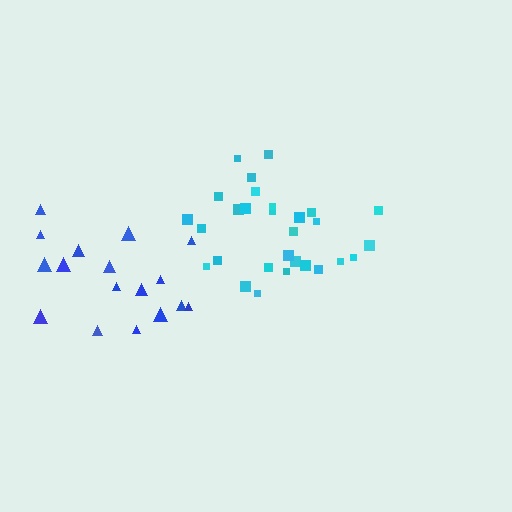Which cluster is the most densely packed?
Cyan.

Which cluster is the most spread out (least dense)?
Blue.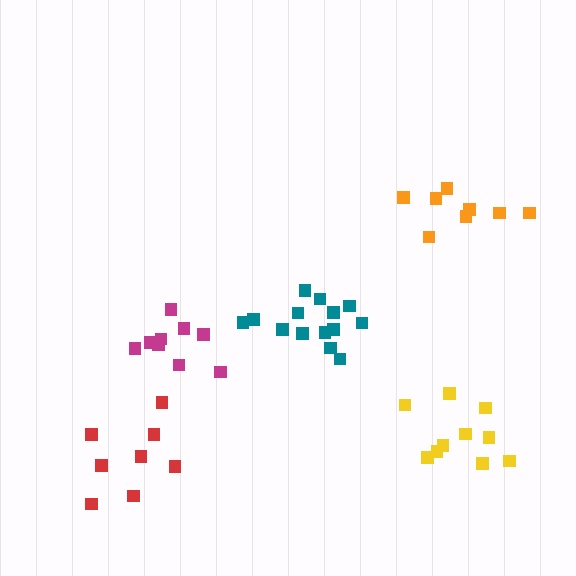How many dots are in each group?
Group 1: 10 dots, Group 2: 9 dots, Group 3: 8 dots, Group 4: 8 dots, Group 5: 14 dots (49 total).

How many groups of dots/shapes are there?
There are 5 groups.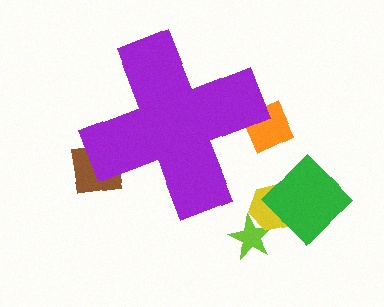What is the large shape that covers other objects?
A purple cross.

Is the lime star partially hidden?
No, the lime star is fully visible.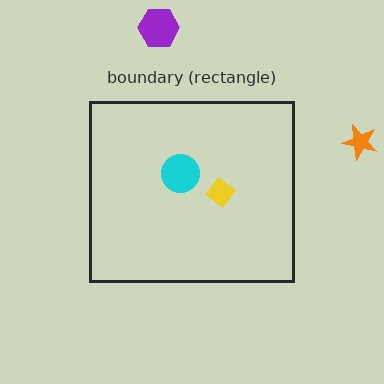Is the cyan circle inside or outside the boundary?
Inside.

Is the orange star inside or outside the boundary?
Outside.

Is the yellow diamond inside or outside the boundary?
Inside.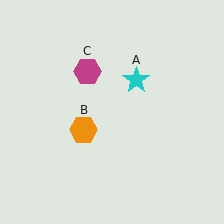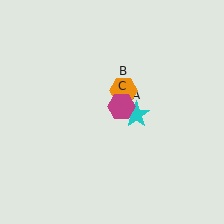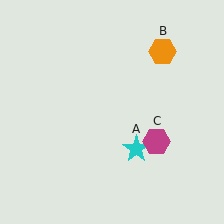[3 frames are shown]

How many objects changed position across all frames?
3 objects changed position: cyan star (object A), orange hexagon (object B), magenta hexagon (object C).